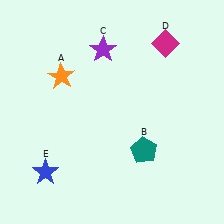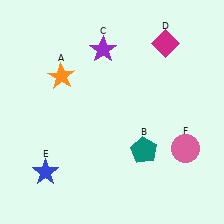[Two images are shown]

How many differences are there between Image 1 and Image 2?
There is 1 difference between the two images.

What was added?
A pink circle (F) was added in Image 2.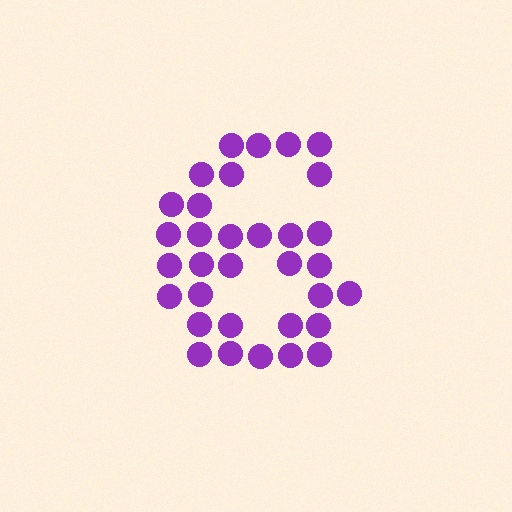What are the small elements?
The small elements are circles.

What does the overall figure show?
The overall figure shows the digit 6.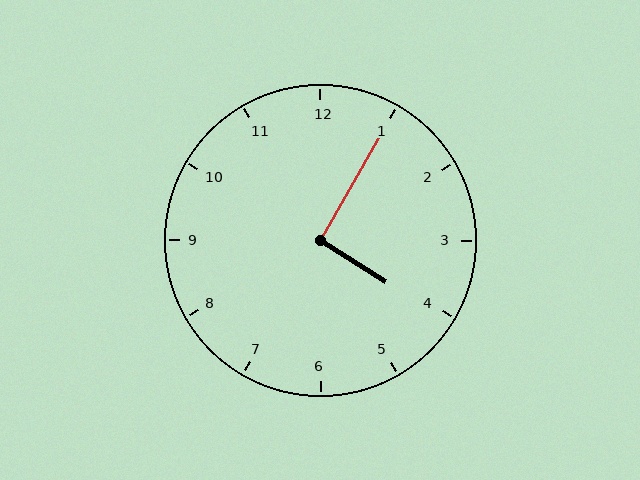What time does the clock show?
4:05.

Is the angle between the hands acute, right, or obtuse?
It is right.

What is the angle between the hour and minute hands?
Approximately 92 degrees.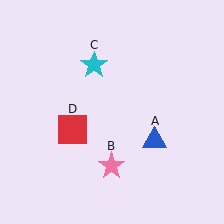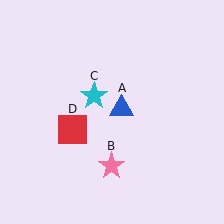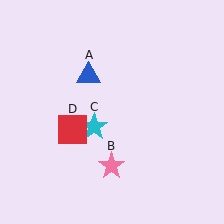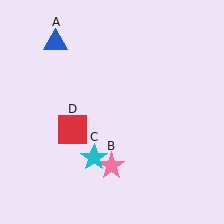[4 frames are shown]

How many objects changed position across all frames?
2 objects changed position: blue triangle (object A), cyan star (object C).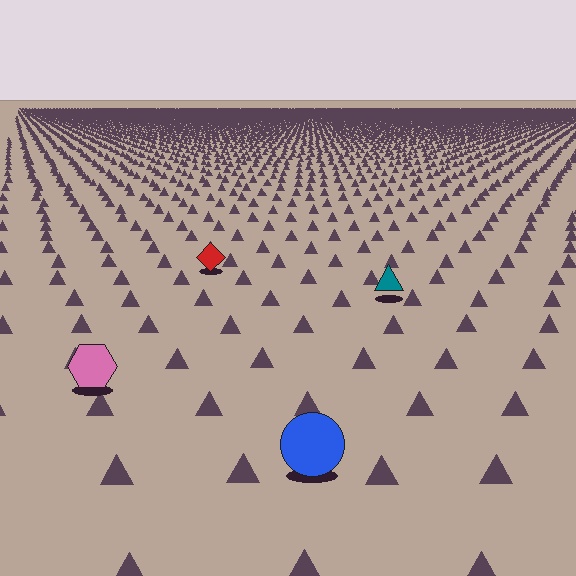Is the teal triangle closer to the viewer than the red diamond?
Yes. The teal triangle is closer — you can tell from the texture gradient: the ground texture is coarser near it.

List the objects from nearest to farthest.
From nearest to farthest: the blue circle, the pink hexagon, the teal triangle, the red diamond.